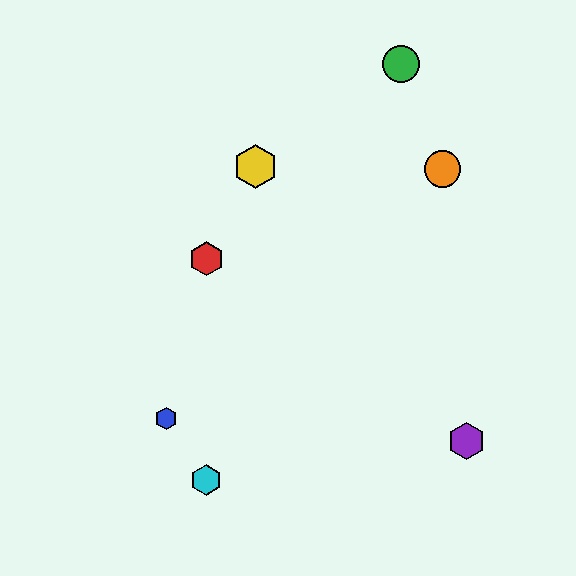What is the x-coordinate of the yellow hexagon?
The yellow hexagon is at x≈255.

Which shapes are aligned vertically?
The red hexagon, the cyan hexagon are aligned vertically.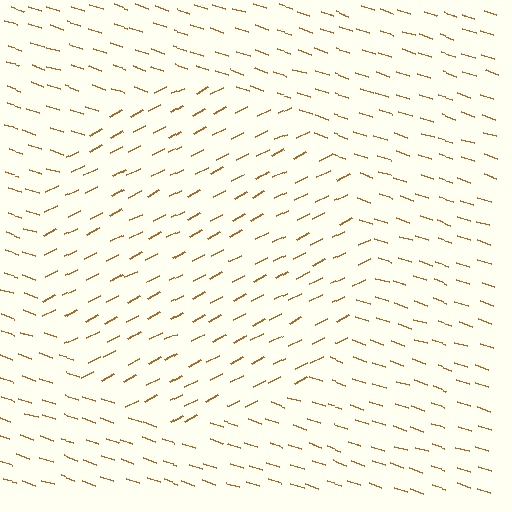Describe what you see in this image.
The image is filled with small brown line segments. A circle region in the image has lines oriented differently from the surrounding lines, creating a visible texture boundary.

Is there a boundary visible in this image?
Yes, there is a texture boundary formed by a change in line orientation.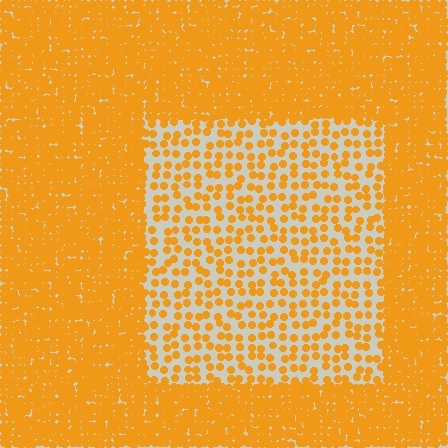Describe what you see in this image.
The image contains small orange elements arranged at two different densities. A rectangle-shaped region is visible where the elements are less densely packed than the surrounding area.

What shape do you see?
I see a rectangle.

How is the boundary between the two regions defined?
The boundary is defined by a change in element density (approximately 2.9x ratio). All elements are the same color, size, and shape.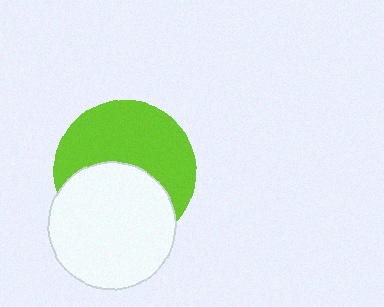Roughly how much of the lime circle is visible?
About half of it is visible (roughly 56%).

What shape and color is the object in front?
The object in front is a white circle.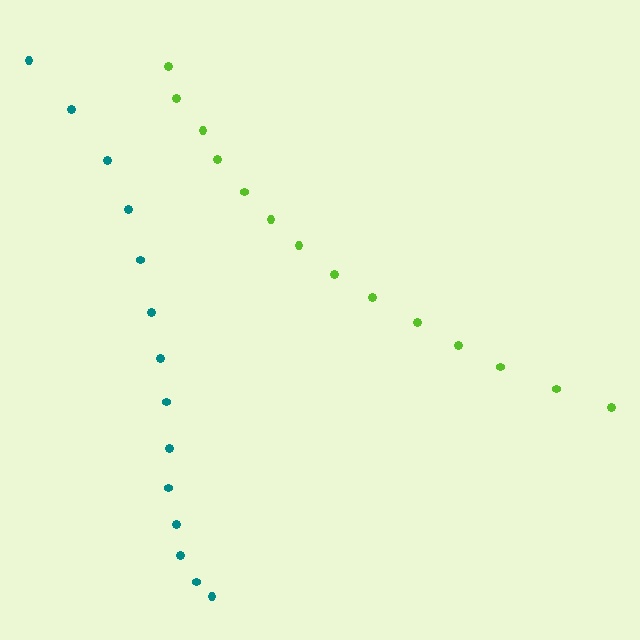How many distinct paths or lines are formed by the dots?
There are 2 distinct paths.